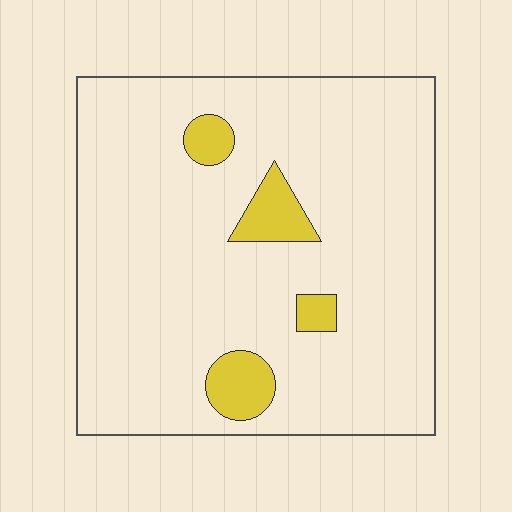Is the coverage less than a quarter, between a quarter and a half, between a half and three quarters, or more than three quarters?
Less than a quarter.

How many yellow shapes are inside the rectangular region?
4.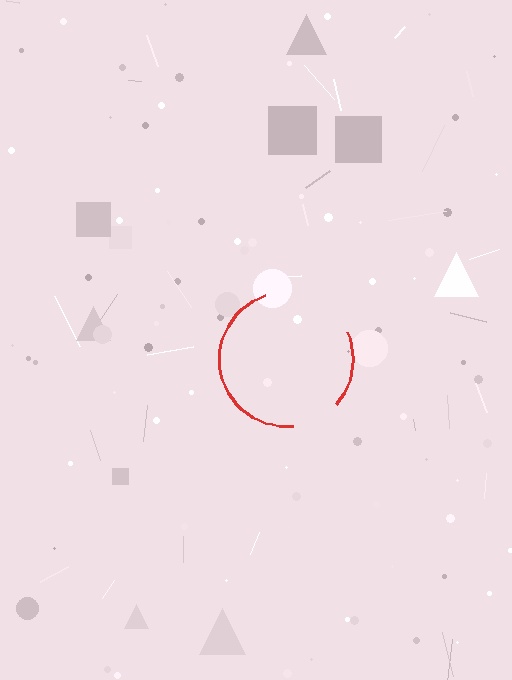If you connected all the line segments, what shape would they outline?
They would outline a circle.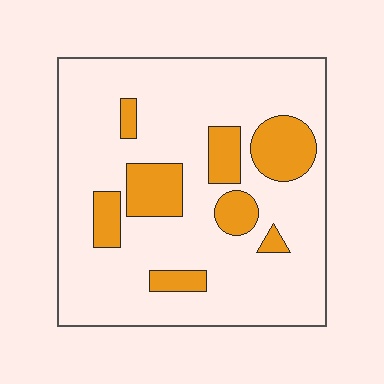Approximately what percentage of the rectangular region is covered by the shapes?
Approximately 20%.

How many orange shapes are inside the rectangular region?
8.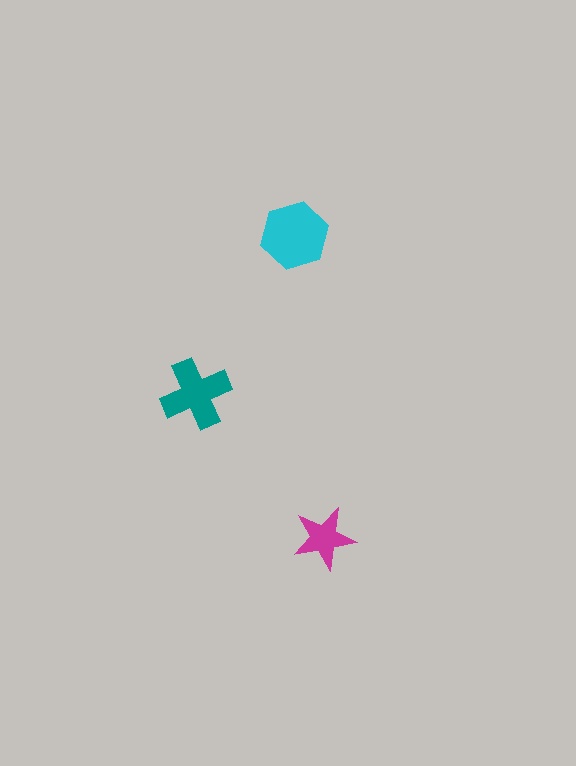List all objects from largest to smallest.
The cyan hexagon, the teal cross, the magenta star.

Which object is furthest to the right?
The magenta star is rightmost.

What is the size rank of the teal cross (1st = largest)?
2nd.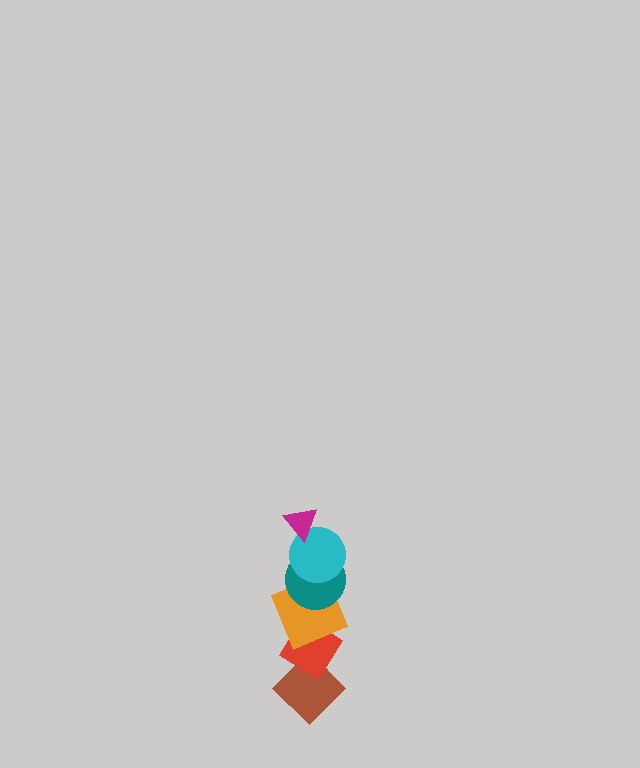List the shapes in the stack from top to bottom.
From top to bottom: the magenta triangle, the cyan circle, the teal circle, the orange square, the red diamond, the brown diamond.